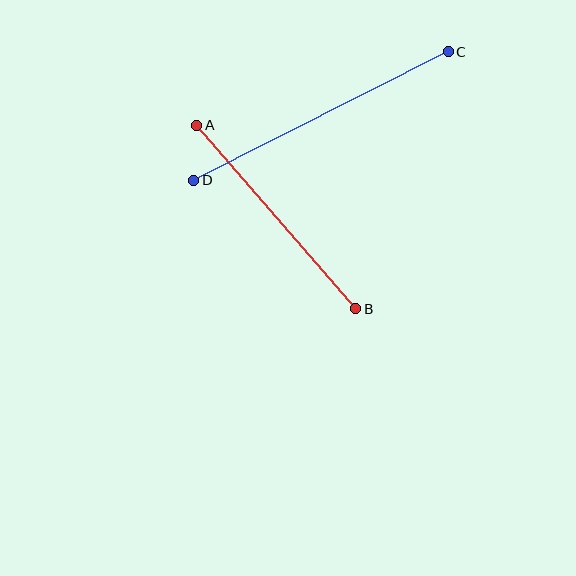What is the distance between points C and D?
The distance is approximately 285 pixels.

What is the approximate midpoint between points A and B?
The midpoint is at approximately (276, 217) pixels.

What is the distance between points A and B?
The distance is approximately 243 pixels.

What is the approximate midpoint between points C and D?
The midpoint is at approximately (321, 116) pixels.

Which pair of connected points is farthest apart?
Points C and D are farthest apart.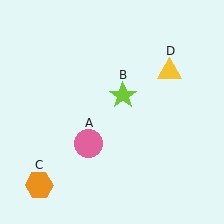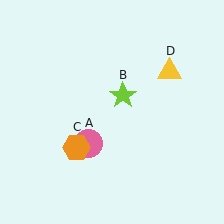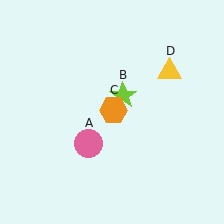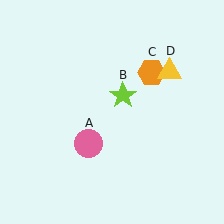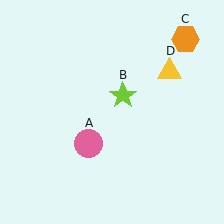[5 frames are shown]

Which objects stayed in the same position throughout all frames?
Pink circle (object A) and lime star (object B) and yellow triangle (object D) remained stationary.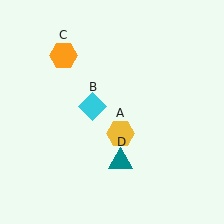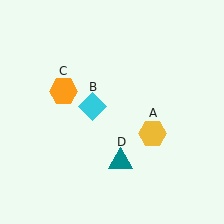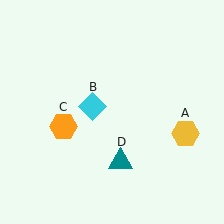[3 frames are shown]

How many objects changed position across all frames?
2 objects changed position: yellow hexagon (object A), orange hexagon (object C).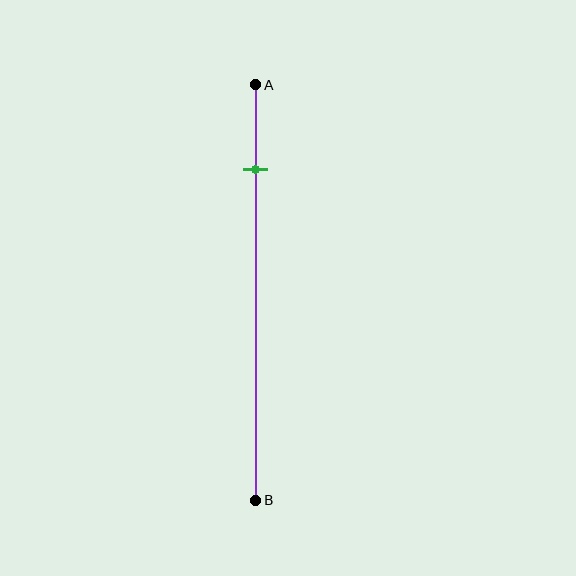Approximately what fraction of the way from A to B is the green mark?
The green mark is approximately 20% of the way from A to B.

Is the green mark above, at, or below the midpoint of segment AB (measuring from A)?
The green mark is above the midpoint of segment AB.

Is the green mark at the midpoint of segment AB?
No, the mark is at about 20% from A, not at the 50% midpoint.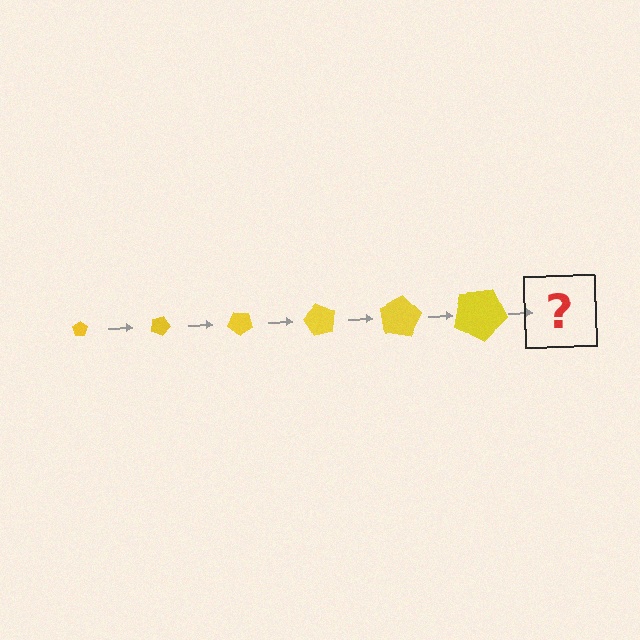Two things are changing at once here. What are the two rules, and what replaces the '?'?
The two rules are that the pentagon grows larger each step and it rotates 20 degrees each step. The '?' should be a pentagon, larger than the previous one and rotated 120 degrees from the start.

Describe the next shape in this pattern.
It should be a pentagon, larger than the previous one and rotated 120 degrees from the start.